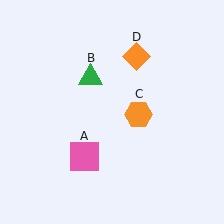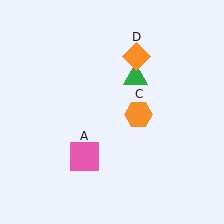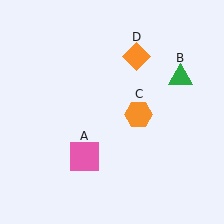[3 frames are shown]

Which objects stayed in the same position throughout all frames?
Pink square (object A) and orange hexagon (object C) and orange diamond (object D) remained stationary.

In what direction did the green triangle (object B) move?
The green triangle (object B) moved right.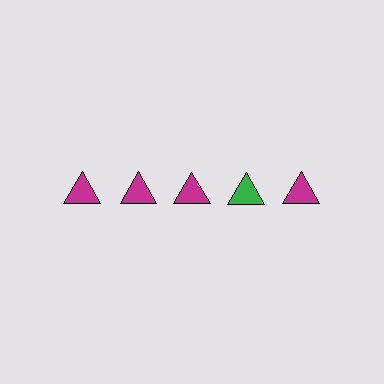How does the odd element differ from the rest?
It has a different color: green instead of magenta.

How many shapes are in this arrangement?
There are 5 shapes arranged in a grid pattern.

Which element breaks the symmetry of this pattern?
The green triangle in the top row, second from right column breaks the symmetry. All other shapes are magenta triangles.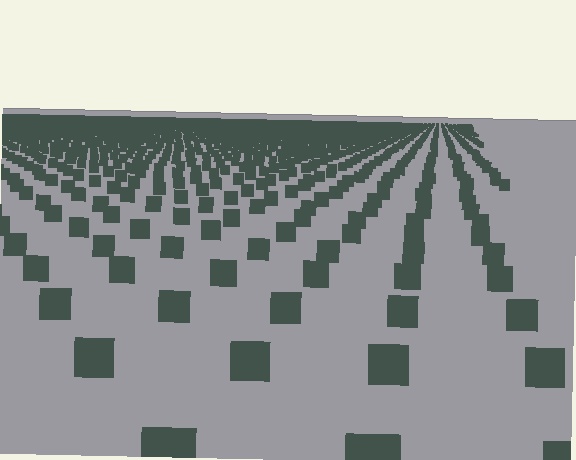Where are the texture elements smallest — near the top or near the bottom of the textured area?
Near the top.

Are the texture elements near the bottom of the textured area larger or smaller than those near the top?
Larger. Near the bottom, elements are closer to the viewer and appear at a bigger on-screen size.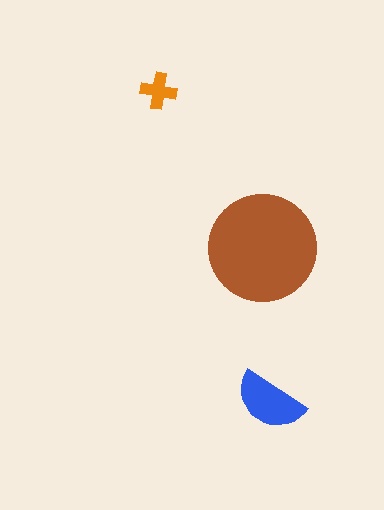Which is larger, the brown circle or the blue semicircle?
The brown circle.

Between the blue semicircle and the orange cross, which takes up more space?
The blue semicircle.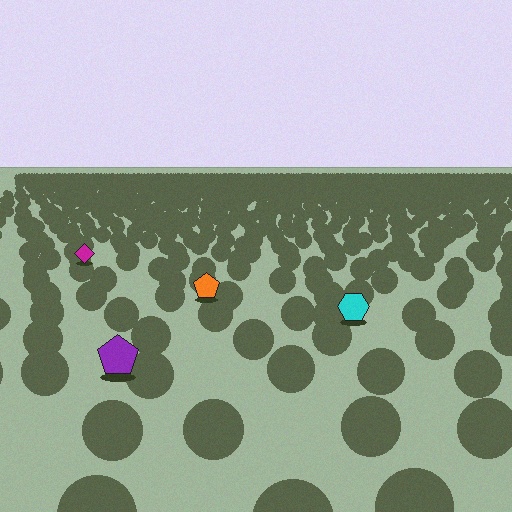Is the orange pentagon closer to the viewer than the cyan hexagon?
No. The cyan hexagon is closer — you can tell from the texture gradient: the ground texture is coarser near it.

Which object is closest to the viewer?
The purple pentagon is closest. The texture marks near it are larger and more spread out.